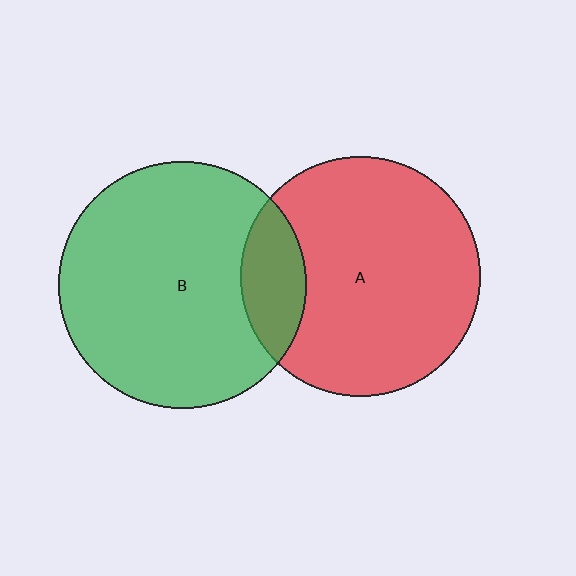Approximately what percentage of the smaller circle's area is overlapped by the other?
Approximately 15%.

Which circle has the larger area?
Circle B (green).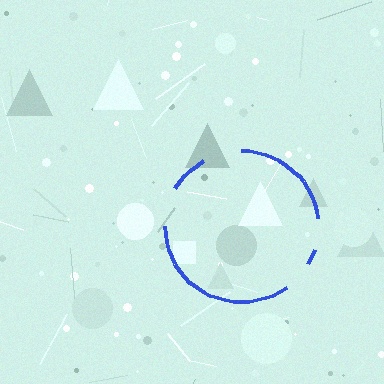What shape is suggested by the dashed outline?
The dashed outline suggests a circle.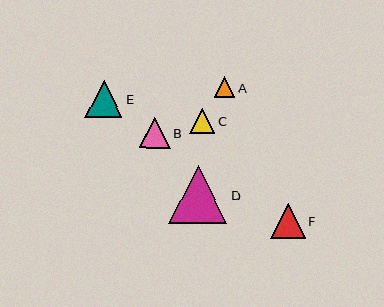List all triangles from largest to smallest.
From largest to smallest: D, E, F, B, C, A.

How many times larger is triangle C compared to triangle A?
Triangle C is approximately 1.2 times the size of triangle A.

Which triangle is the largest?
Triangle D is the largest with a size of approximately 58 pixels.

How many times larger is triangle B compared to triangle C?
Triangle B is approximately 1.3 times the size of triangle C.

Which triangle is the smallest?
Triangle A is the smallest with a size of approximately 21 pixels.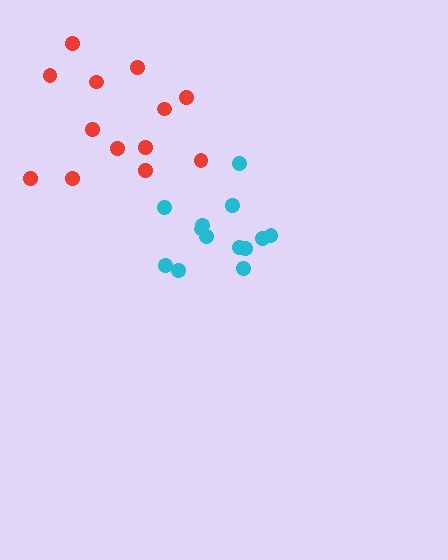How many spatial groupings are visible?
There are 2 spatial groupings.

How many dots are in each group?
Group 1: 13 dots, Group 2: 13 dots (26 total).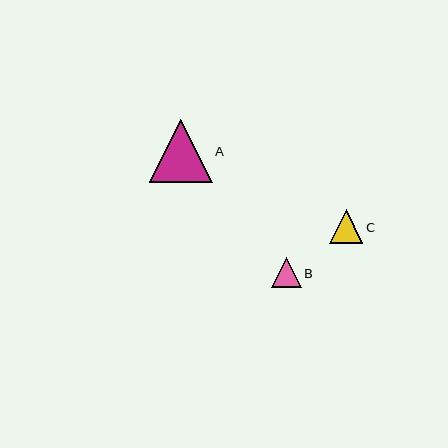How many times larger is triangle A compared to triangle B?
Triangle A is approximately 2.1 times the size of triangle B.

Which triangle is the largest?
Triangle A is the largest with a size of approximately 62 pixels.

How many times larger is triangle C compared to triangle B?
Triangle C is approximately 1.1 times the size of triangle B.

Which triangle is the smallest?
Triangle B is the smallest with a size of approximately 30 pixels.